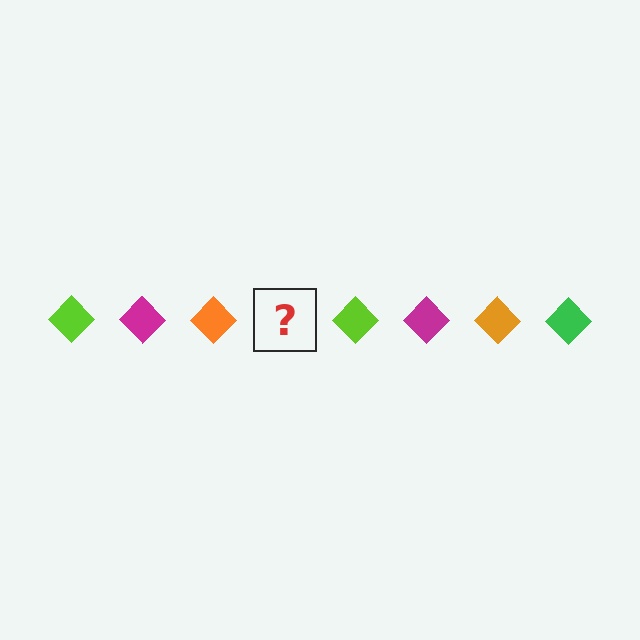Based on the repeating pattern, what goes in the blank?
The blank should be a green diamond.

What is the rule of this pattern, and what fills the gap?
The rule is that the pattern cycles through lime, magenta, orange, green diamonds. The gap should be filled with a green diamond.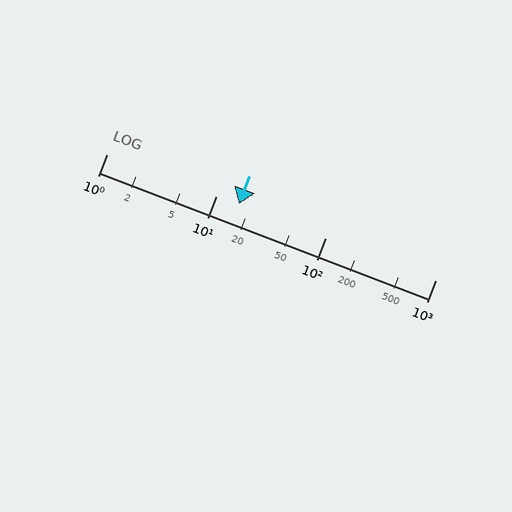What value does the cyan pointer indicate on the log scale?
The pointer indicates approximately 16.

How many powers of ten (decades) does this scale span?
The scale spans 3 decades, from 1 to 1000.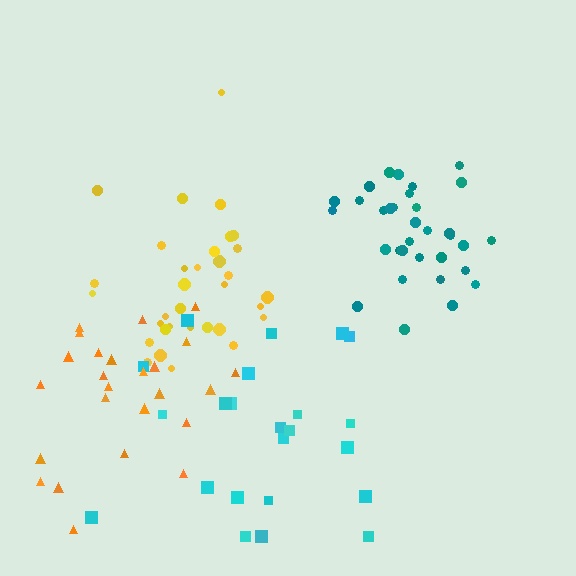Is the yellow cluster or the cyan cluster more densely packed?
Yellow.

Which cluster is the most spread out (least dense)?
Cyan.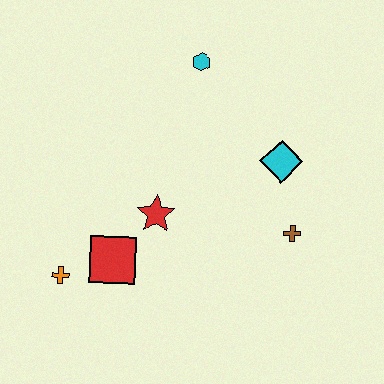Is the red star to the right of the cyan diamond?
No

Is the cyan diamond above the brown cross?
Yes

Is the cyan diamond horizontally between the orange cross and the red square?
No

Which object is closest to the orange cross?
The red square is closest to the orange cross.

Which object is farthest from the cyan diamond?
The orange cross is farthest from the cyan diamond.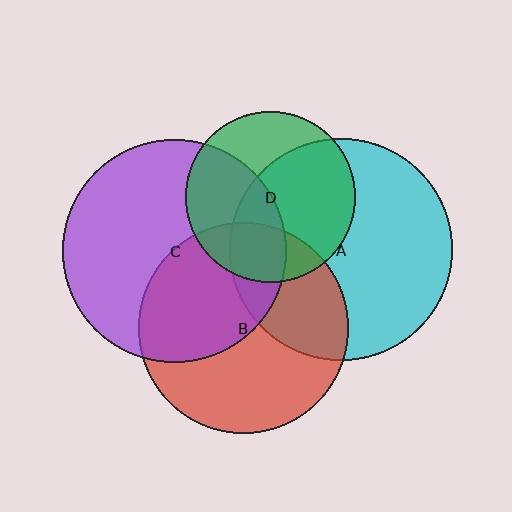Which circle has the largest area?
Circle C (purple).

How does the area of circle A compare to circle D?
Approximately 1.7 times.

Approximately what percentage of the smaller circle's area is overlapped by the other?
Approximately 30%.